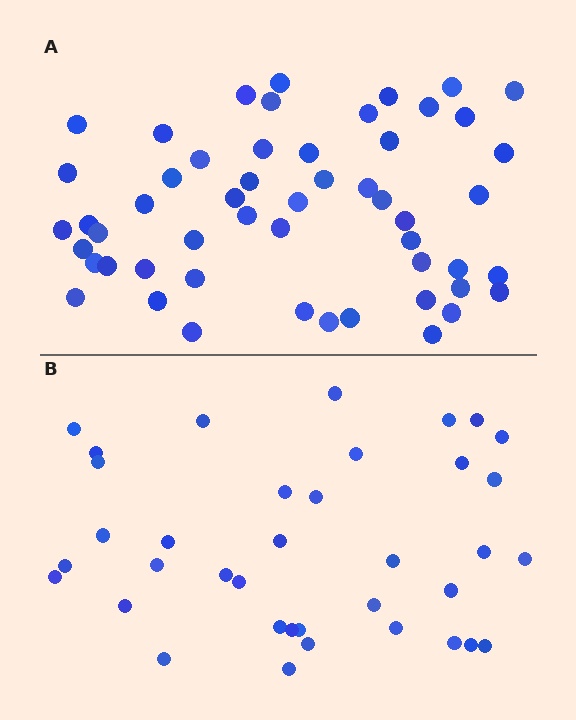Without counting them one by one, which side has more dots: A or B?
Region A (the top region) has more dots.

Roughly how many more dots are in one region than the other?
Region A has approximately 15 more dots than region B.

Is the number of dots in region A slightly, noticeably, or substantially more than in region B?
Region A has noticeably more, but not dramatically so. The ratio is roughly 1.4 to 1.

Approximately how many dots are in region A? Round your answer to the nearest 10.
About 50 dots. (The exact count is 53, which rounds to 50.)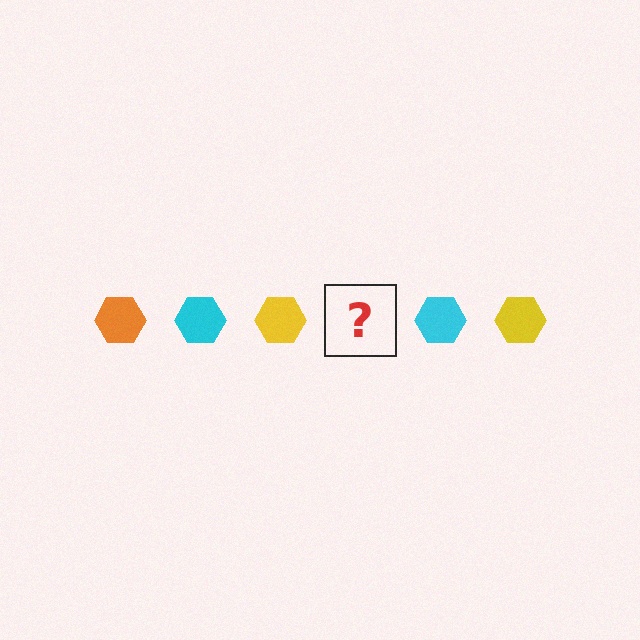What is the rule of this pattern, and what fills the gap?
The rule is that the pattern cycles through orange, cyan, yellow hexagons. The gap should be filled with an orange hexagon.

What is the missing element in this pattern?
The missing element is an orange hexagon.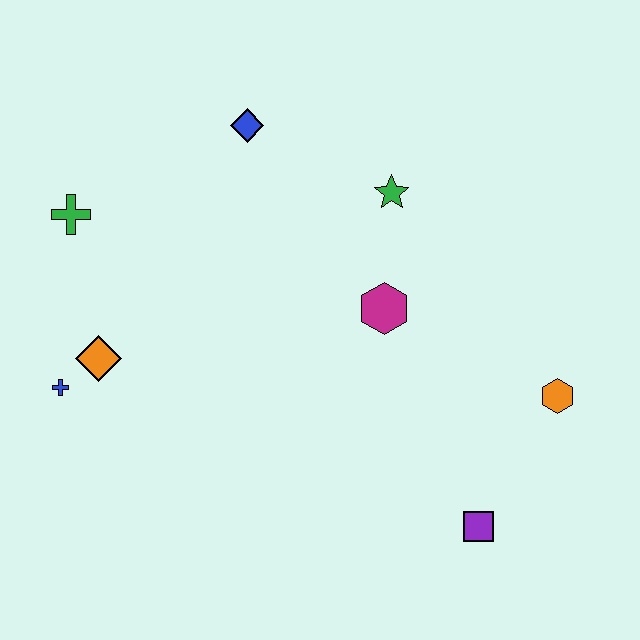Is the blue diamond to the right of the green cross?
Yes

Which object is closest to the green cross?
The orange diamond is closest to the green cross.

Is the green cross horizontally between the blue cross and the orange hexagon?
Yes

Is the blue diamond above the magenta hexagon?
Yes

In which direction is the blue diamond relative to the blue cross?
The blue diamond is above the blue cross.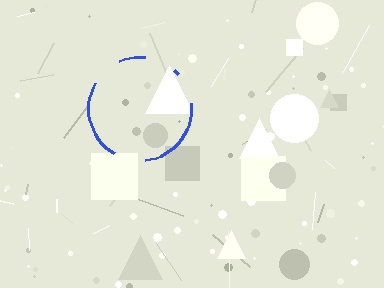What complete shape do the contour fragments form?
The contour fragments form a circle.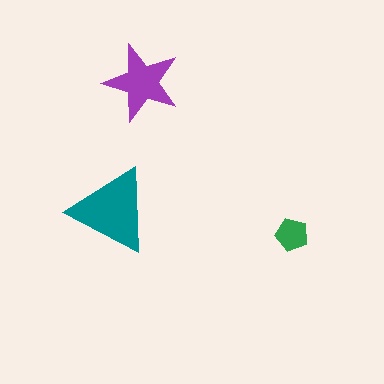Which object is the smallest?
The green pentagon.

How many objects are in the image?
There are 3 objects in the image.